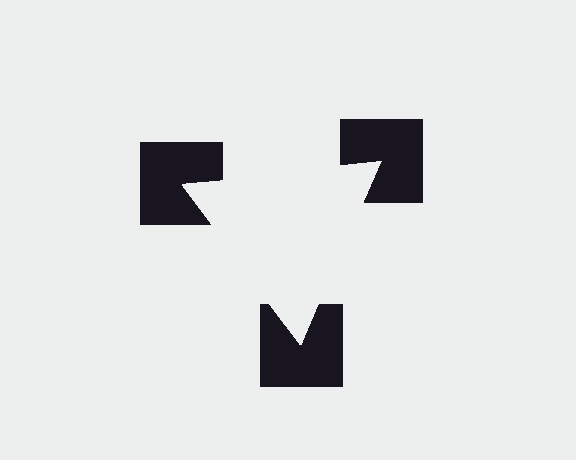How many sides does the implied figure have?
3 sides.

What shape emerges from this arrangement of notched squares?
An illusory triangle — its edges are inferred from the aligned wedge cuts in the notched squares, not physically drawn.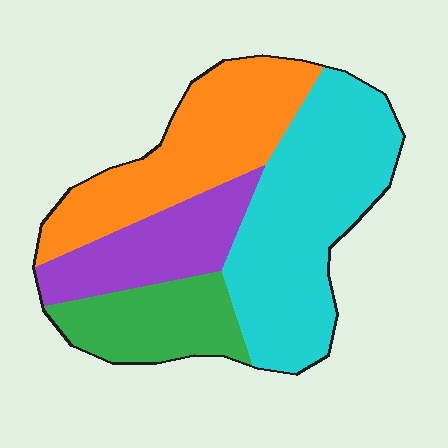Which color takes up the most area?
Cyan, at roughly 40%.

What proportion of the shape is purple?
Purple takes up between a sixth and a third of the shape.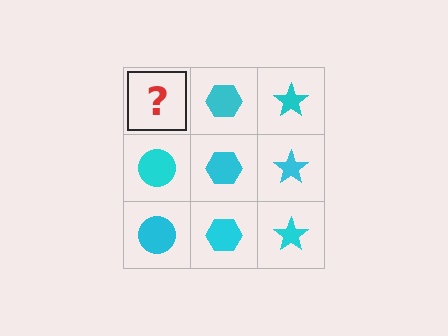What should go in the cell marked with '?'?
The missing cell should contain a cyan circle.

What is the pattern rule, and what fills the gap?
The rule is that each column has a consistent shape. The gap should be filled with a cyan circle.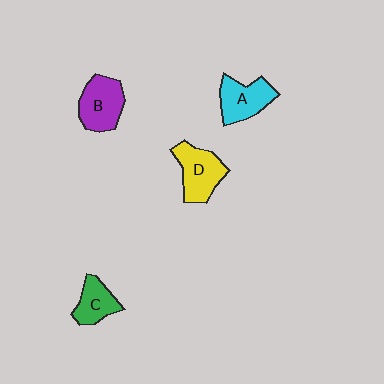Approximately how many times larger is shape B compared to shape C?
Approximately 1.4 times.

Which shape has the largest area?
Shape D (yellow).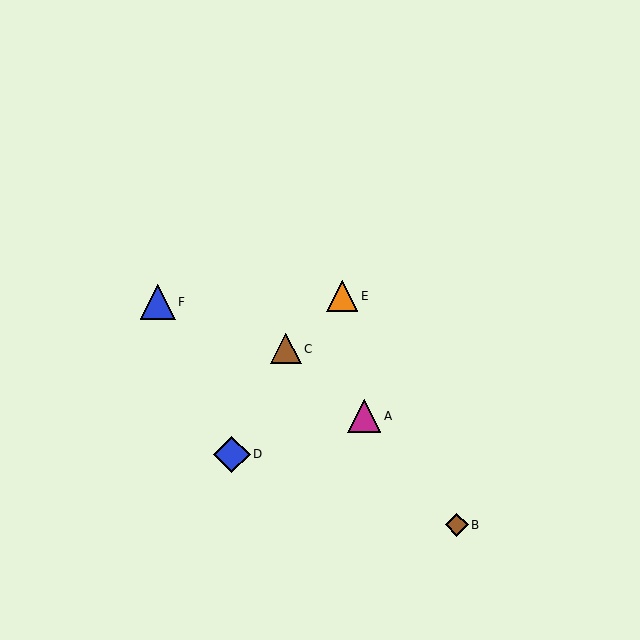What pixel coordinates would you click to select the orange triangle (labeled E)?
Click at (342, 296) to select the orange triangle E.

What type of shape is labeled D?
Shape D is a blue diamond.